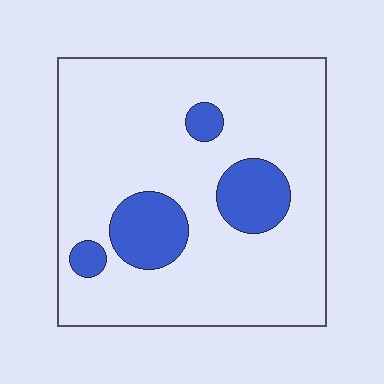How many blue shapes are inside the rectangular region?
4.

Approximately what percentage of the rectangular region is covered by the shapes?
Approximately 15%.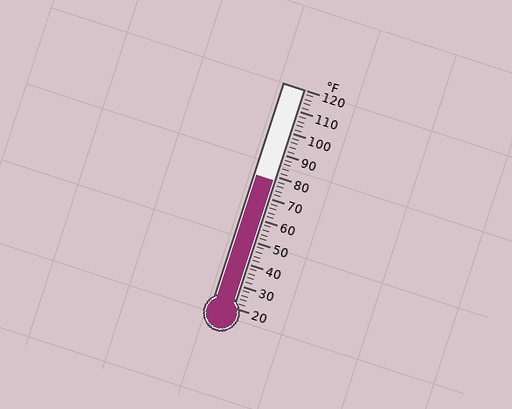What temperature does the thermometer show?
The thermometer shows approximately 78°F.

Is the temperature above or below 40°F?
The temperature is above 40°F.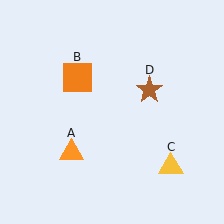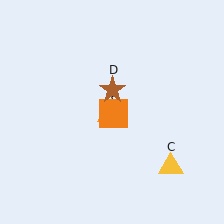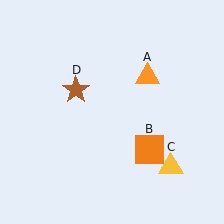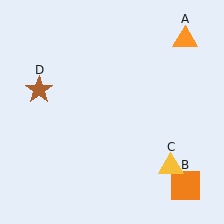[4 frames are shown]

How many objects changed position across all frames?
3 objects changed position: orange triangle (object A), orange square (object B), brown star (object D).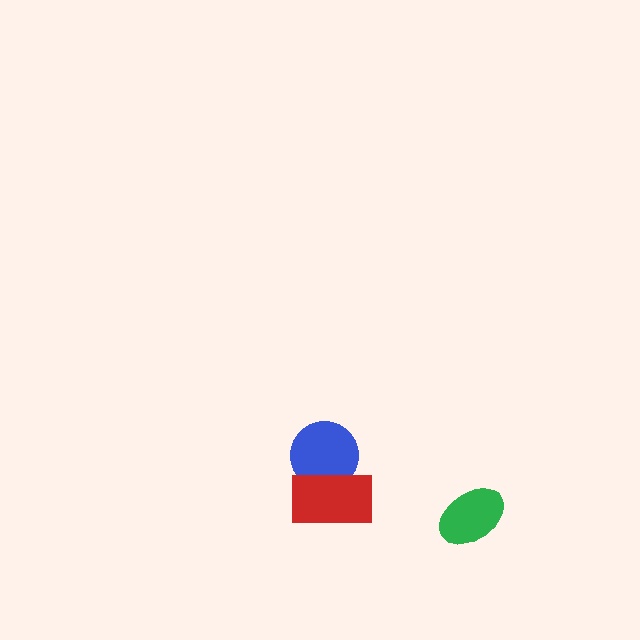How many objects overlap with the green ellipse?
0 objects overlap with the green ellipse.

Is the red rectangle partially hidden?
No, no other shape covers it.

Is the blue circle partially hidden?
Yes, it is partially covered by another shape.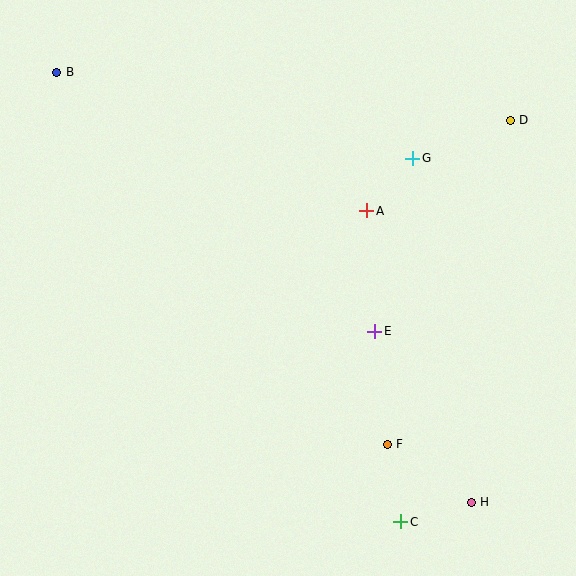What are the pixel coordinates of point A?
Point A is at (367, 211).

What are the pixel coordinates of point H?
Point H is at (471, 502).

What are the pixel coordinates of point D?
Point D is at (510, 120).